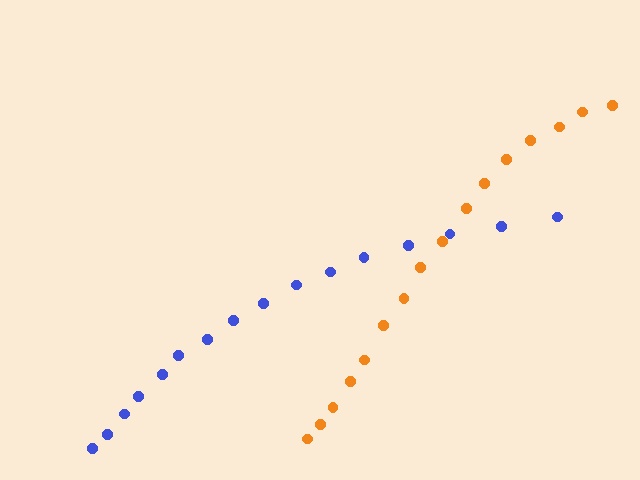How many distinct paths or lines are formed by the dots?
There are 2 distinct paths.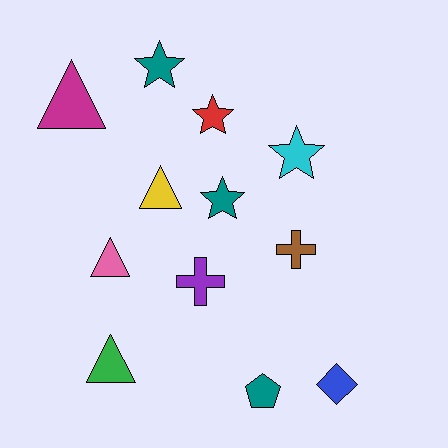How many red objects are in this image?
There is 1 red object.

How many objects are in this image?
There are 12 objects.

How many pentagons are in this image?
There is 1 pentagon.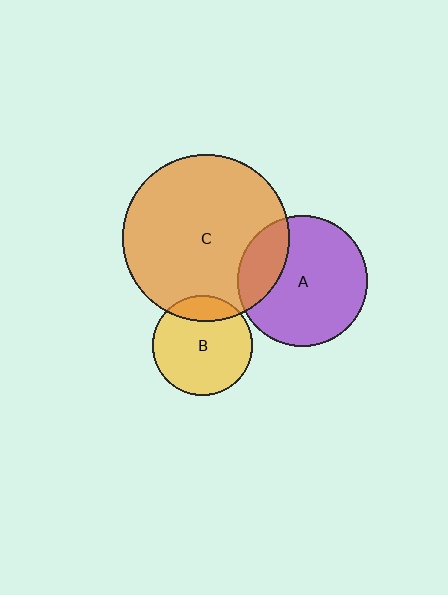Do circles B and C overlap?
Yes.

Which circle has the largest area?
Circle C (orange).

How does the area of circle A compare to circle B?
Approximately 1.7 times.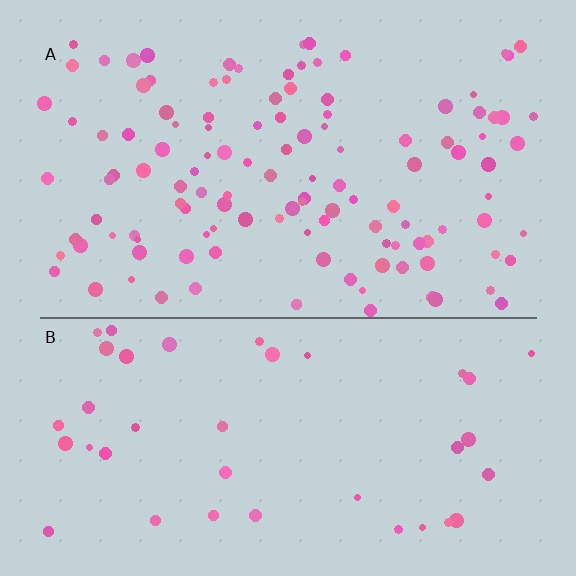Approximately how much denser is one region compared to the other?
Approximately 3.0× — region A over region B.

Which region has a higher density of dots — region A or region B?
A (the top).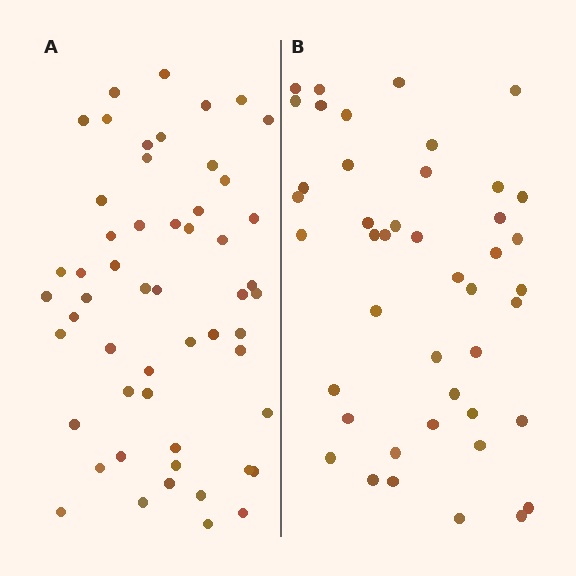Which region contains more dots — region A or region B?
Region A (the left region) has more dots.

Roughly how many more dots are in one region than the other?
Region A has roughly 10 or so more dots than region B.